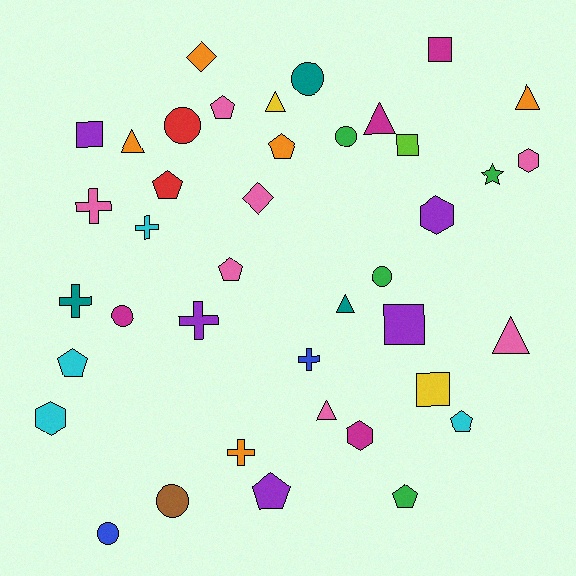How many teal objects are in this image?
There are 3 teal objects.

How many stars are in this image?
There is 1 star.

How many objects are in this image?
There are 40 objects.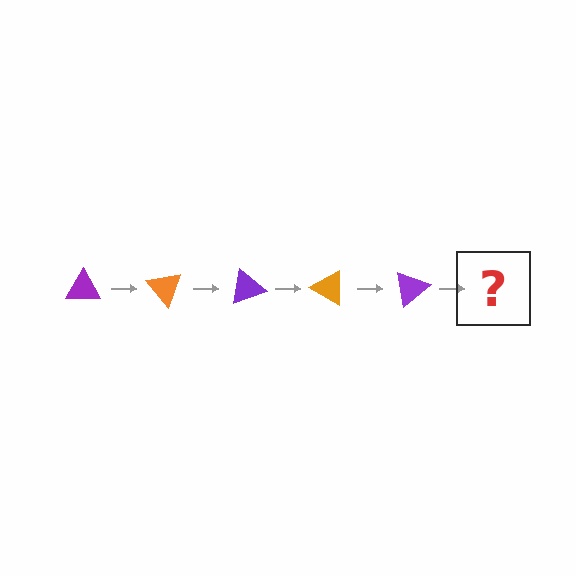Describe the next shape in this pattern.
It should be an orange triangle, rotated 250 degrees from the start.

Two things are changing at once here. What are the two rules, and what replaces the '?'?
The two rules are that it rotates 50 degrees each step and the color cycles through purple and orange. The '?' should be an orange triangle, rotated 250 degrees from the start.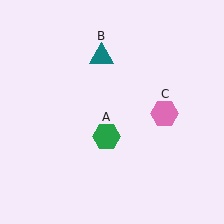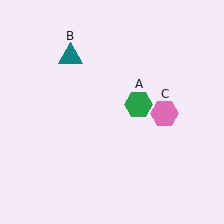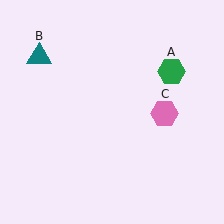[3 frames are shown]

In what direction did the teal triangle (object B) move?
The teal triangle (object B) moved left.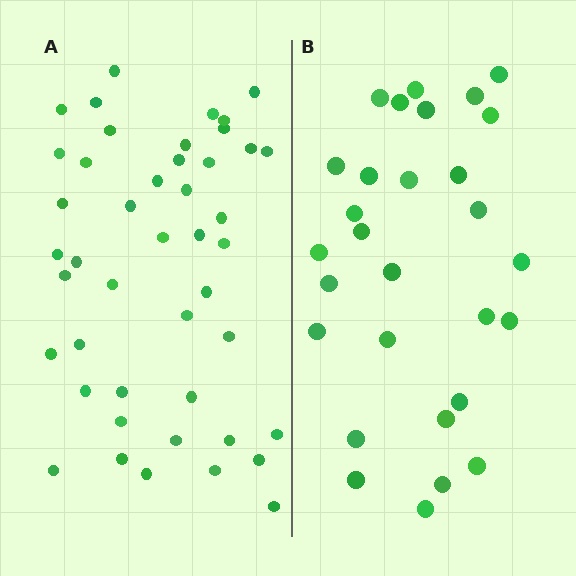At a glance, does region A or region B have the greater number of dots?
Region A (the left region) has more dots.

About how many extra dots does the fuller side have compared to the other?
Region A has approximately 15 more dots than region B.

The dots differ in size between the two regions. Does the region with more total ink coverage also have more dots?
No. Region B has more total ink coverage because its dots are larger, but region A actually contains more individual dots. Total area can be misleading — the number of items is what matters here.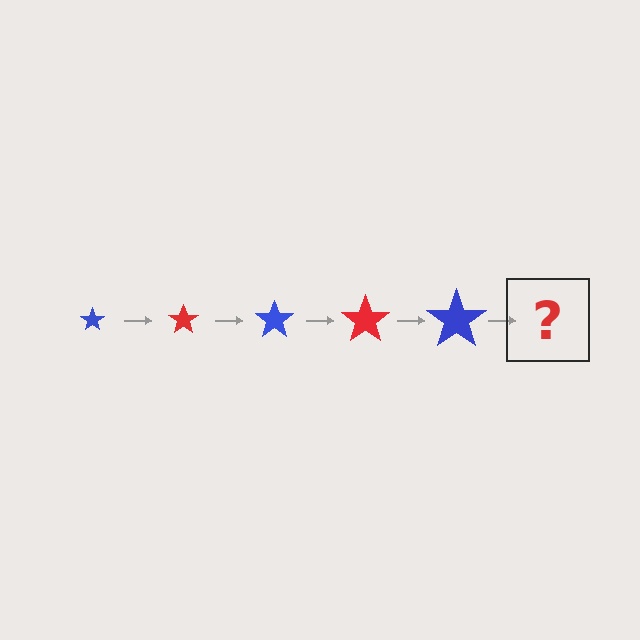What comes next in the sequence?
The next element should be a red star, larger than the previous one.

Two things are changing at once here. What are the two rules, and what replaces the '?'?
The two rules are that the star grows larger each step and the color cycles through blue and red. The '?' should be a red star, larger than the previous one.